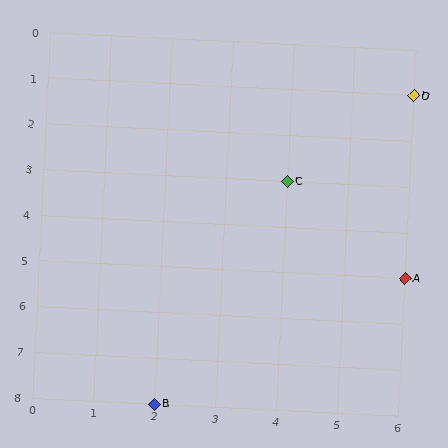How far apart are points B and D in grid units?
Points B and D are 4 columns and 7 rows apart (about 8.1 grid units diagonally).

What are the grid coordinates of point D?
Point D is at grid coordinates (6, 1).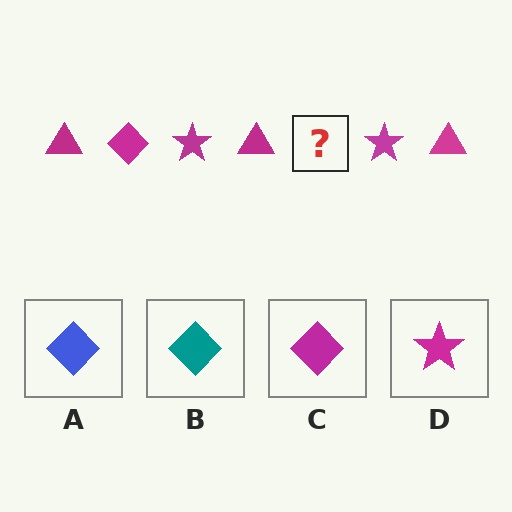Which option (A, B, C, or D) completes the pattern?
C.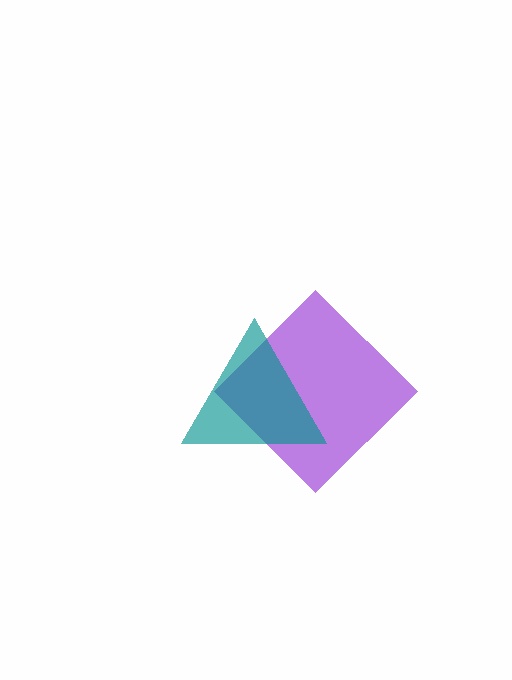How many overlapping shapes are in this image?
There are 2 overlapping shapes in the image.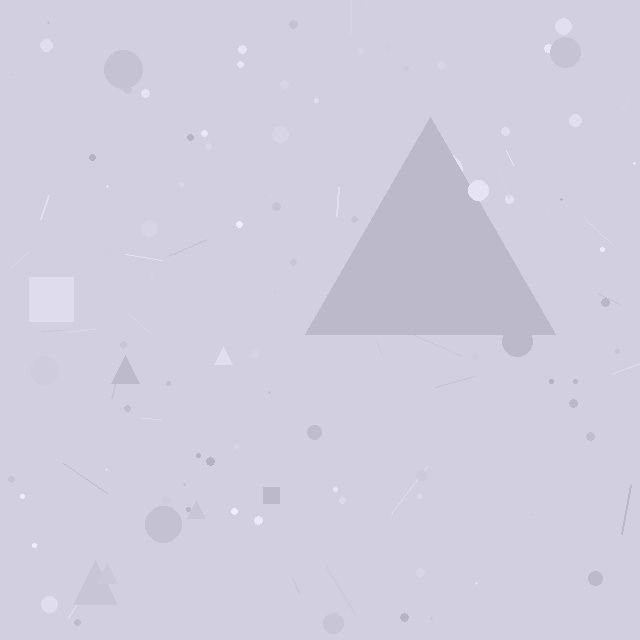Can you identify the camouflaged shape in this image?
The camouflaged shape is a triangle.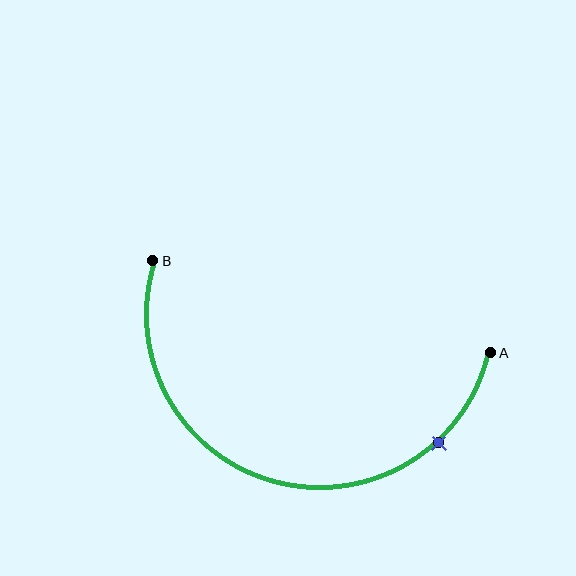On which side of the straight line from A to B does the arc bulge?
The arc bulges below the straight line connecting A and B.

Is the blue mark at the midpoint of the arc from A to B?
No. The blue mark lies on the arc but is closer to endpoint A. The arc midpoint would be at the point on the curve equidistant along the arc from both A and B.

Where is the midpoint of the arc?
The arc midpoint is the point on the curve farthest from the straight line joining A and B. It sits below that line.